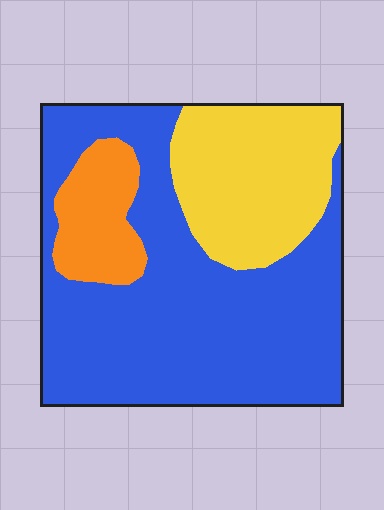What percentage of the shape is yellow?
Yellow takes up about one quarter (1/4) of the shape.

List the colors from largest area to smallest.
From largest to smallest: blue, yellow, orange.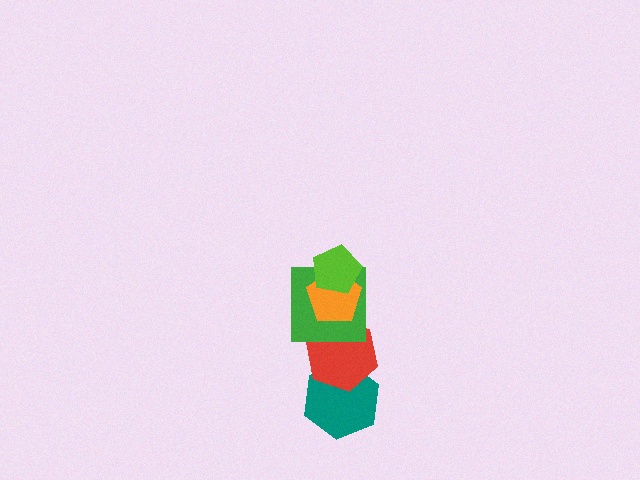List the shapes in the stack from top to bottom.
From top to bottom: the lime pentagon, the orange pentagon, the green square, the red hexagon, the teal hexagon.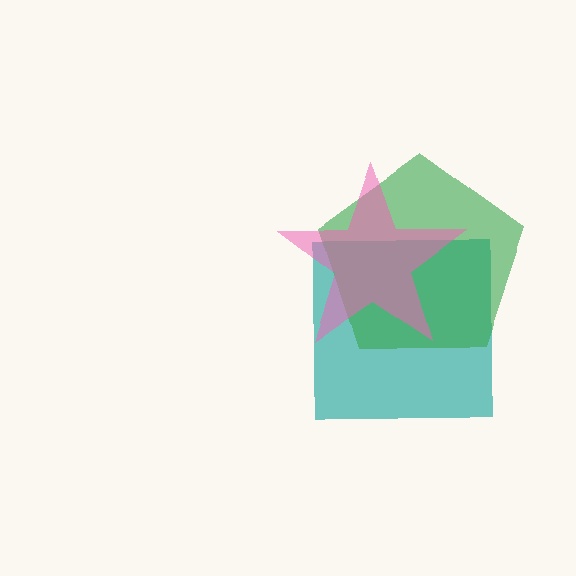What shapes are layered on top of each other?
The layered shapes are: a teal square, a green pentagon, a pink star.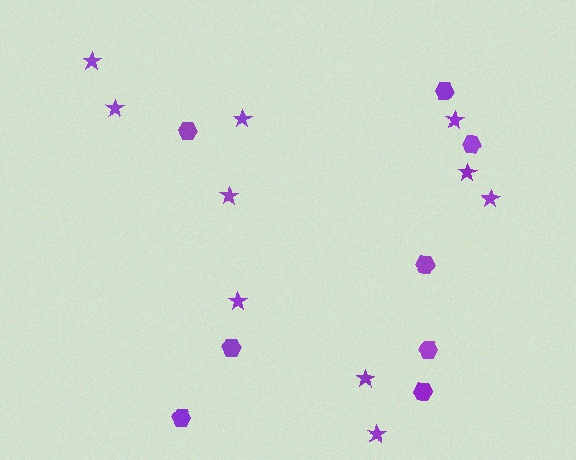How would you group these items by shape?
There are 2 groups: one group of stars (10) and one group of hexagons (8).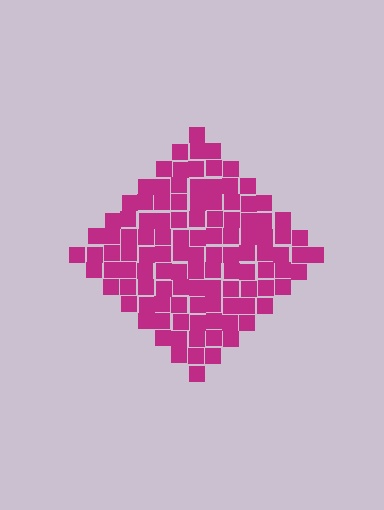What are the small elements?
The small elements are squares.